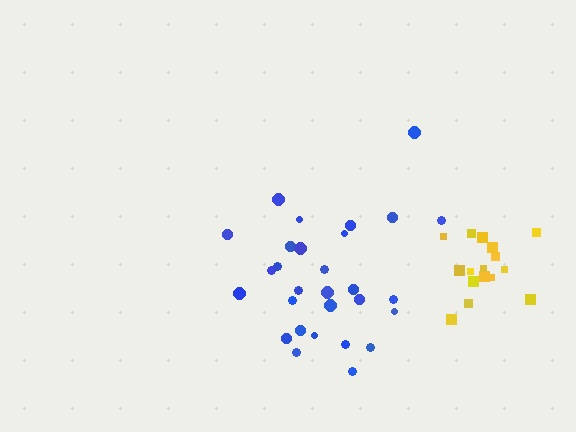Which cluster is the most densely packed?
Yellow.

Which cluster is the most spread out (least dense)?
Blue.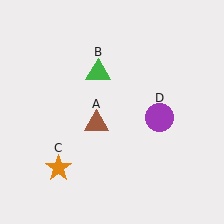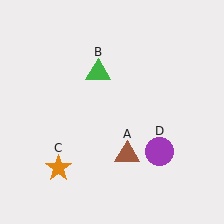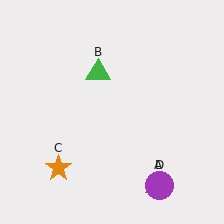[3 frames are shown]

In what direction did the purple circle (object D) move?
The purple circle (object D) moved down.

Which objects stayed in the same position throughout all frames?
Green triangle (object B) and orange star (object C) remained stationary.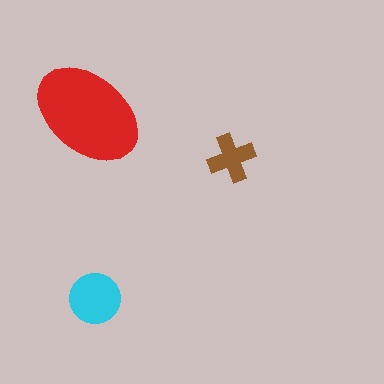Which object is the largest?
The red ellipse.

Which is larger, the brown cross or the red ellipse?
The red ellipse.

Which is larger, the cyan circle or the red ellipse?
The red ellipse.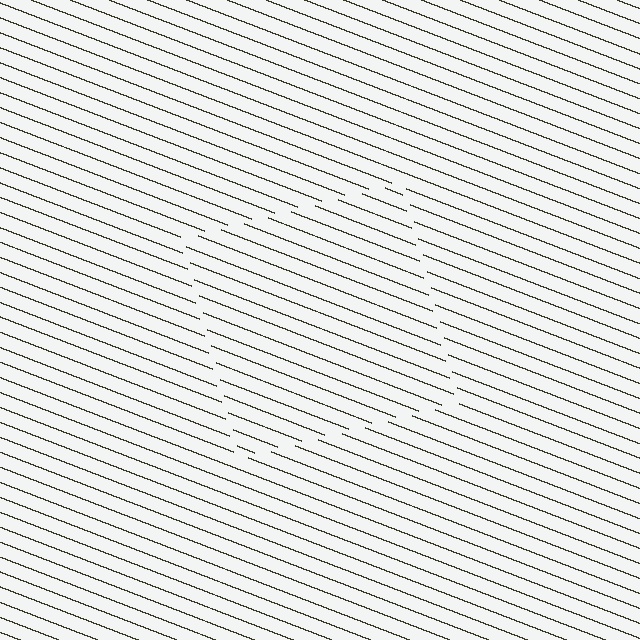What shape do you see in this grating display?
An illusory square. The interior of the shape contains the same grating, shifted by half a period — the contour is defined by the phase discontinuity where line-ends from the inner and outer gratings abut.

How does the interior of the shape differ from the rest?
The interior of the shape contains the same grating, shifted by half a period — the contour is defined by the phase discontinuity where line-ends from the inner and outer gratings abut.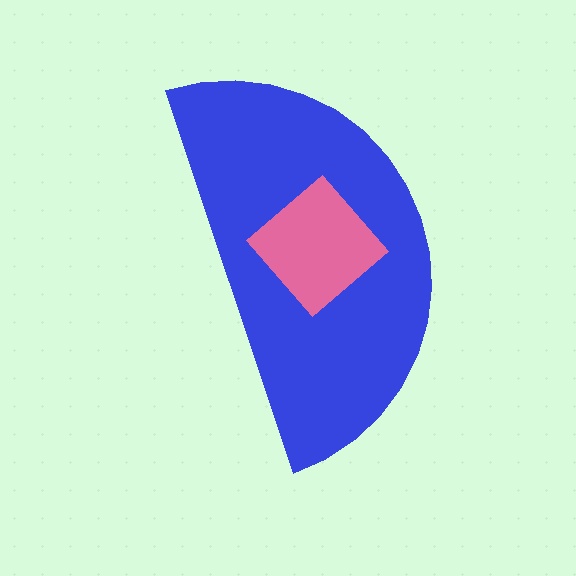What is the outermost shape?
The blue semicircle.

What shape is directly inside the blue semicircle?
The pink diamond.